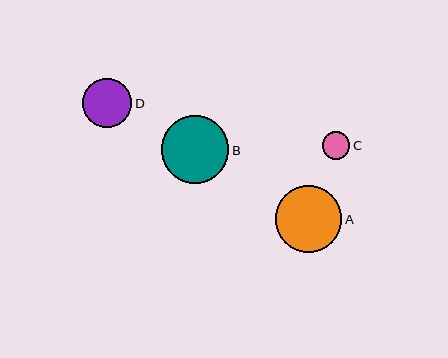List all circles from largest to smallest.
From largest to smallest: B, A, D, C.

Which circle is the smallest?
Circle C is the smallest with a size of approximately 28 pixels.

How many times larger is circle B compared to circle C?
Circle B is approximately 2.5 times the size of circle C.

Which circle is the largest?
Circle B is the largest with a size of approximately 68 pixels.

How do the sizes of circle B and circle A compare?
Circle B and circle A are approximately the same size.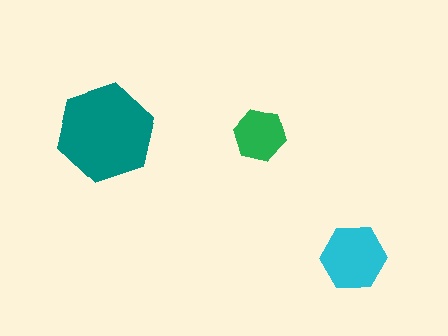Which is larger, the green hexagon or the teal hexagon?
The teal one.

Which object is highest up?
The teal hexagon is topmost.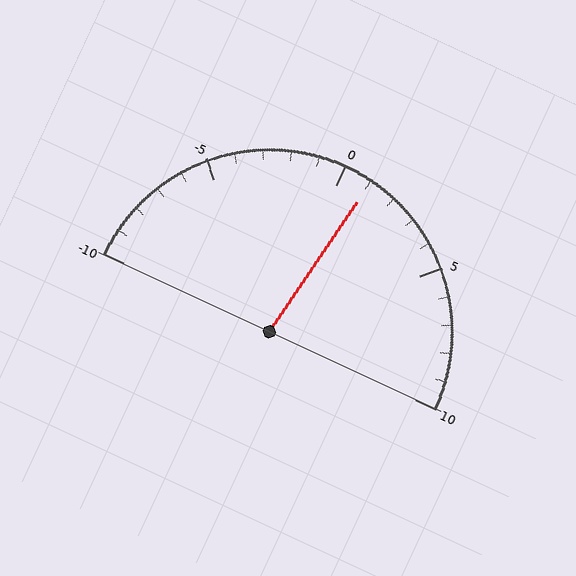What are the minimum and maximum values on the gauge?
The gauge ranges from -10 to 10.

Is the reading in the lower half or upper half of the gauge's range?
The reading is in the upper half of the range (-10 to 10).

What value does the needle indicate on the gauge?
The needle indicates approximately 1.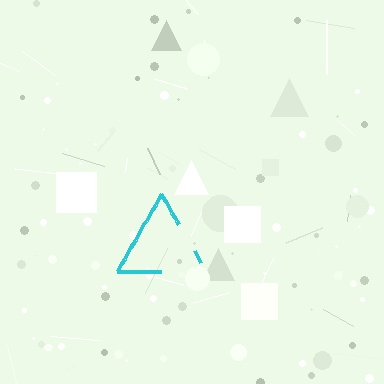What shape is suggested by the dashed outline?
The dashed outline suggests a triangle.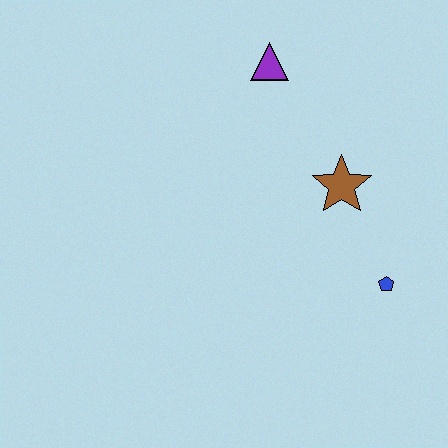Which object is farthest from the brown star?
The purple triangle is farthest from the brown star.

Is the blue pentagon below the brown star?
Yes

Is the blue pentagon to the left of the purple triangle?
No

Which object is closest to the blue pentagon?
The brown star is closest to the blue pentagon.